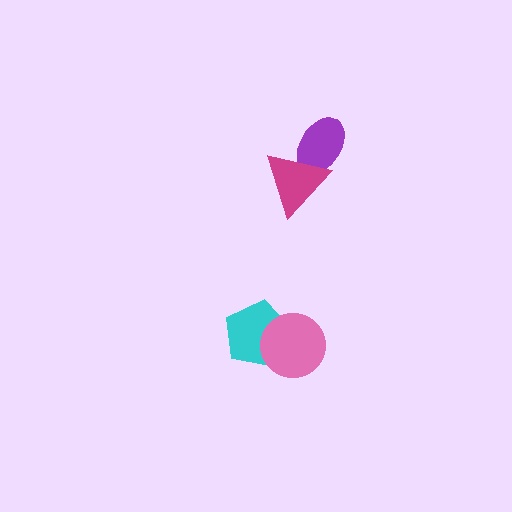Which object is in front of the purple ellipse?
The magenta triangle is in front of the purple ellipse.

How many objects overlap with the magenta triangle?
1 object overlaps with the magenta triangle.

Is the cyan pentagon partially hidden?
Yes, it is partially covered by another shape.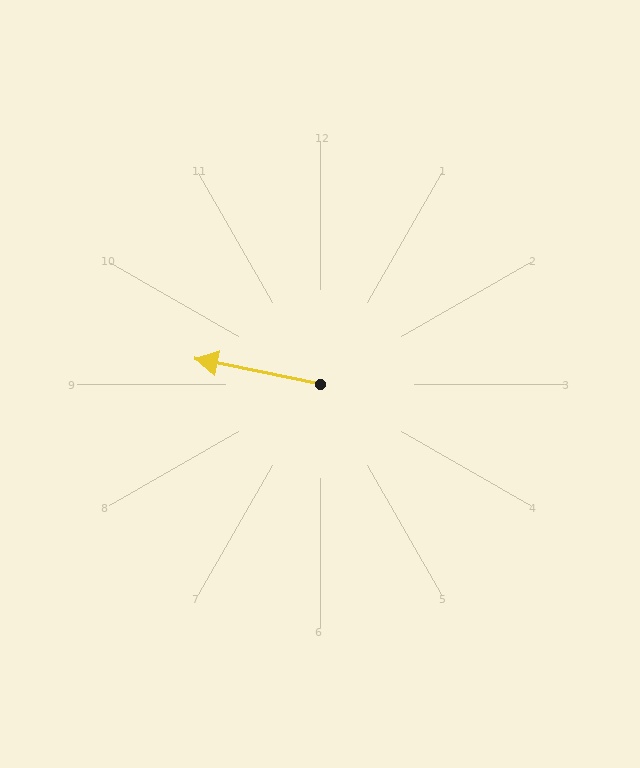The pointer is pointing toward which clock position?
Roughly 9 o'clock.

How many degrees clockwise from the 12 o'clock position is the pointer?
Approximately 281 degrees.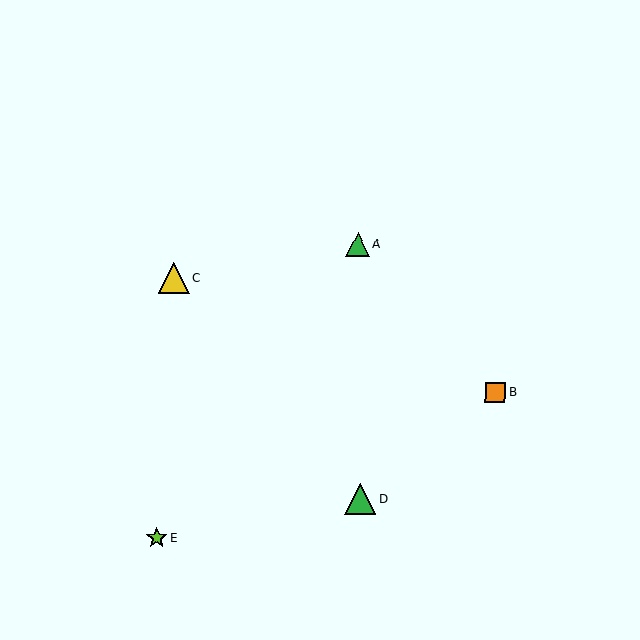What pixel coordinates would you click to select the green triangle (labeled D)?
Click at (360, 499) to select the green triangle D.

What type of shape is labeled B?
Shape B is an orange square.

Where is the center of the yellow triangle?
The center of the yellow triangle is at (174, 278).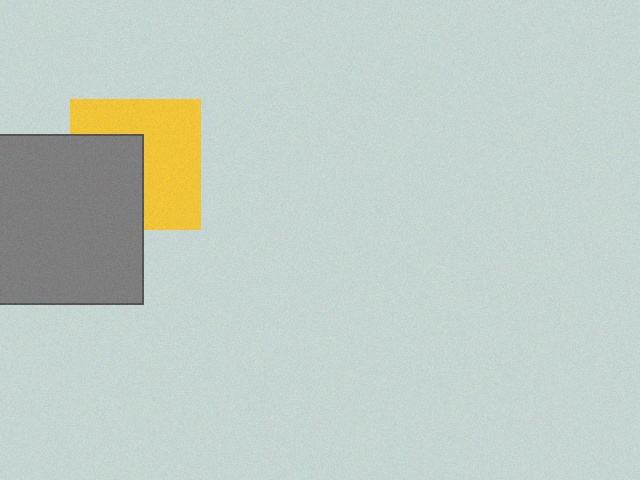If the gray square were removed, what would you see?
You would see the complete yellow square.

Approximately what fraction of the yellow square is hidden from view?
Roughly 41% of the yellow square is hidden behind the gray square.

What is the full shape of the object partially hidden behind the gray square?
The partially hidden object is a yellow square.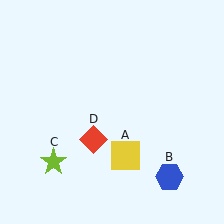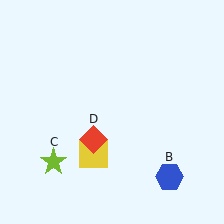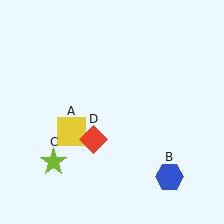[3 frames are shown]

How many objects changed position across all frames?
1 object changed position: yellow square (object A).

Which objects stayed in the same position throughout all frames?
Blue hexagon (object B) and lime star (object C) and red diamond (object D) remained stationary.